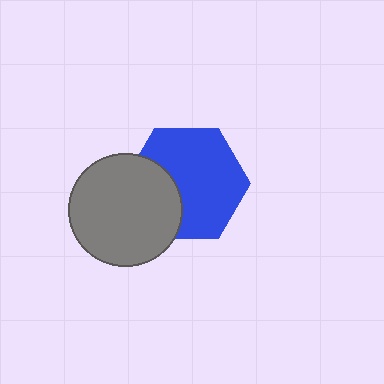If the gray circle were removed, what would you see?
You would see the complete blue hexagon.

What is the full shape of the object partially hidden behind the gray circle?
The partially hidden object is a blue hexagon.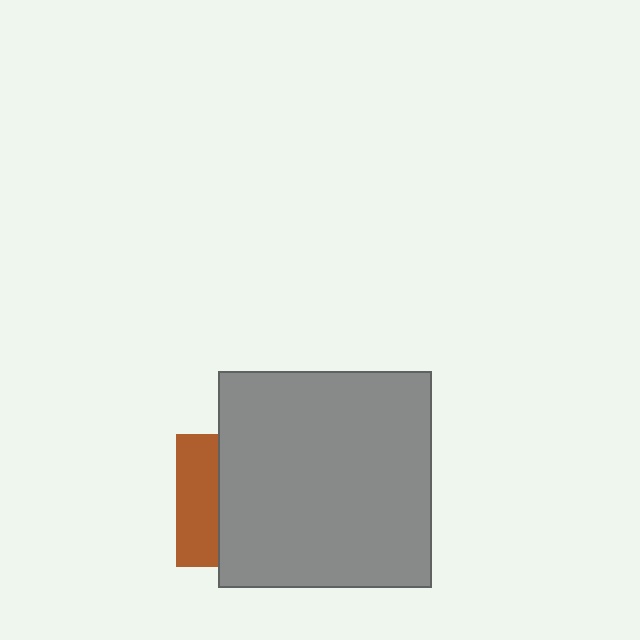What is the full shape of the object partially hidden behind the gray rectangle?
The partially hidden object is a brown square.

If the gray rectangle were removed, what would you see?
You would see the complete brown square.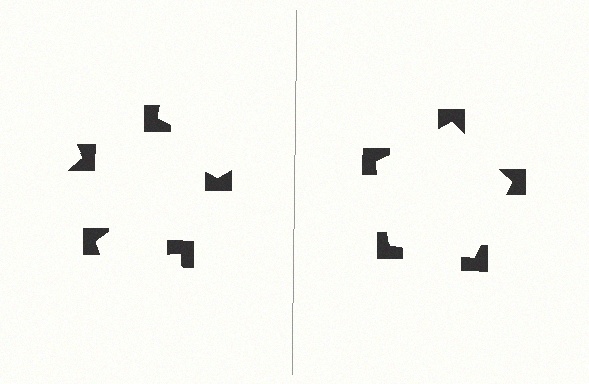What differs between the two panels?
The notched squares are positioned identically on both sides; only the wedge orientations differ. On the right they align to a pentagon; on the left they are misaligned.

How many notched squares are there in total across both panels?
10 — 5 on each side.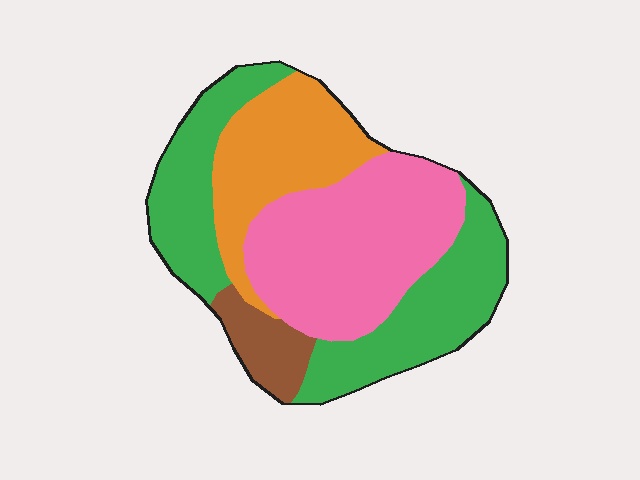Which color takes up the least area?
Brown, at roughly 10%.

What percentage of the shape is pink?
Pink covers 35% of the shape.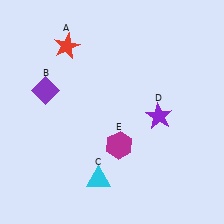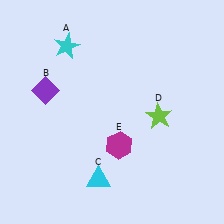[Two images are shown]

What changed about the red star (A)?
In Image 1, A is red. In Image 2, it changed to cyan.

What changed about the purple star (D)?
In Image 1, D is purple. In Image 2, it changed to lime.